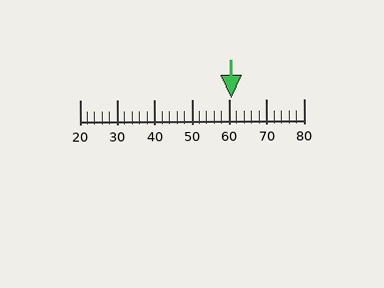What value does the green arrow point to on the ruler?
The green arrow points to approximately 60.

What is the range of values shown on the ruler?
The ruler shows values from 20 to 80.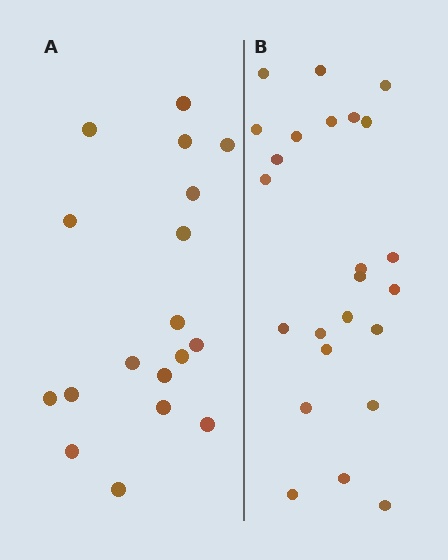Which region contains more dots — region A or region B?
Region B (the right region) has more dots.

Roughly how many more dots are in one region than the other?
Region B has about 6 more dots than region A.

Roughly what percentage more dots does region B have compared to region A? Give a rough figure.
About 35% more.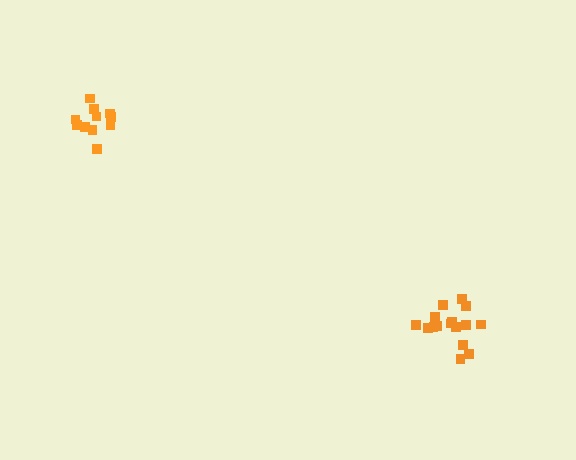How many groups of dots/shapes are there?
There are 2 groups.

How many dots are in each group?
Group 1: 11 dots, Group 2: 16 dots (27 total).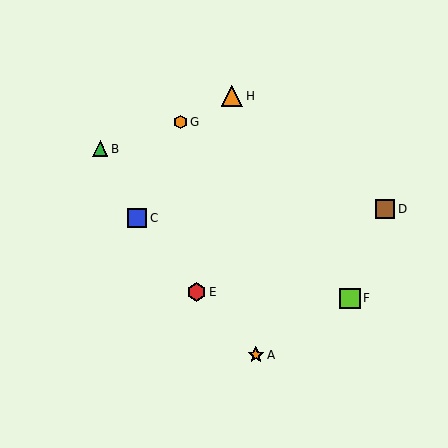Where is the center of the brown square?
The center of the brown square is at (385, 209).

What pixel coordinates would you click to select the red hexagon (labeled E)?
Click at (196, 292) to select the red hexagon E.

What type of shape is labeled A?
Shape A is an orange star.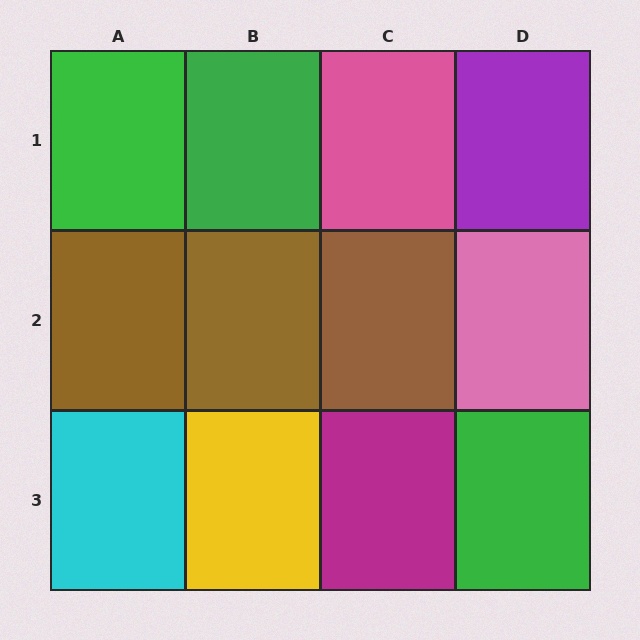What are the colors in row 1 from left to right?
Green, green, pink, purple.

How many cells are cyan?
1 cell is cyan.